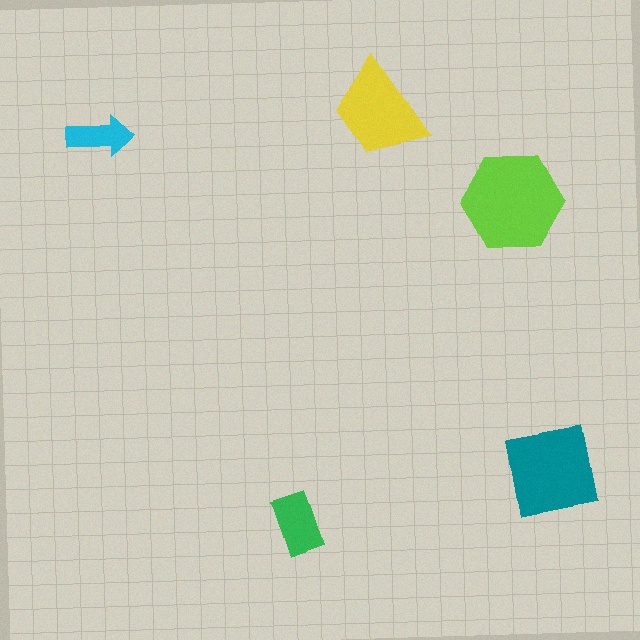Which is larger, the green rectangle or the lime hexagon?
The lime hexagon.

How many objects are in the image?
There are 5 objects in the image.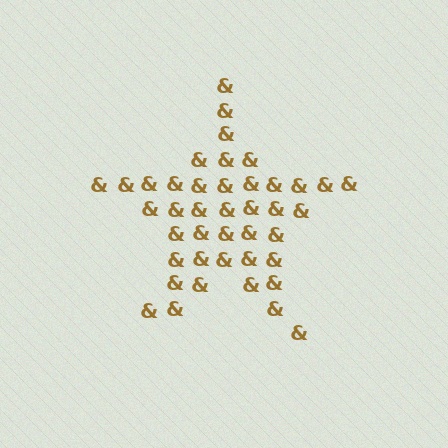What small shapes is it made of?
It is made of small ampersands.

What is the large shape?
The large shape is a star.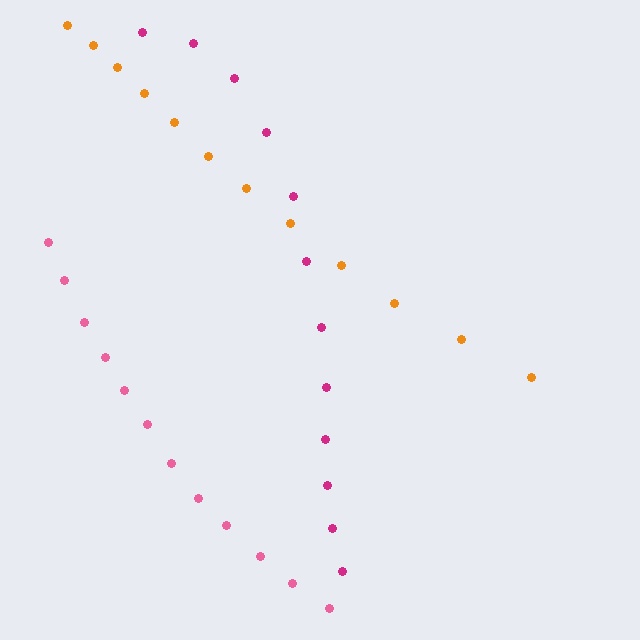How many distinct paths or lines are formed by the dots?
There are 3 distinct paths.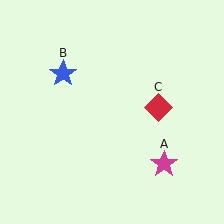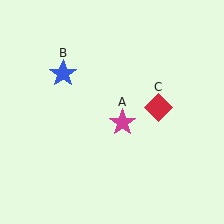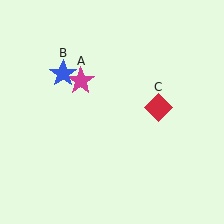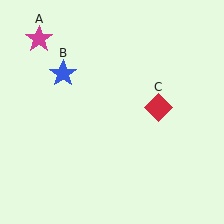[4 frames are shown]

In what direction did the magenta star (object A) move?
The magenta star (object A) moved up and to the left.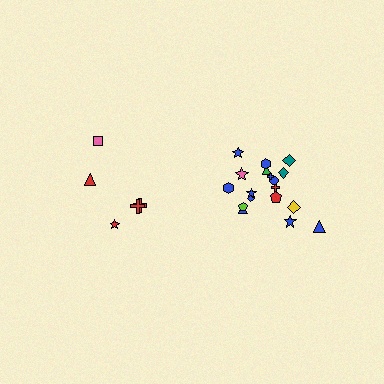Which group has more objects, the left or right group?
The right group.